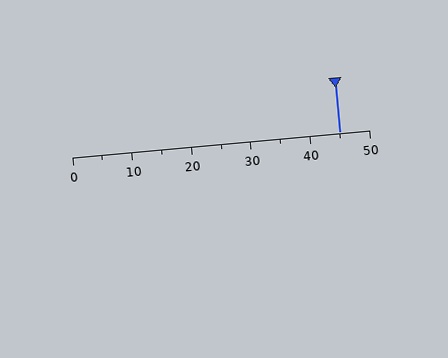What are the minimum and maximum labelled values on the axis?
The axis runs from 0 to 50.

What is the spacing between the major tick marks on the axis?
The major ticks are spaced 10 apart.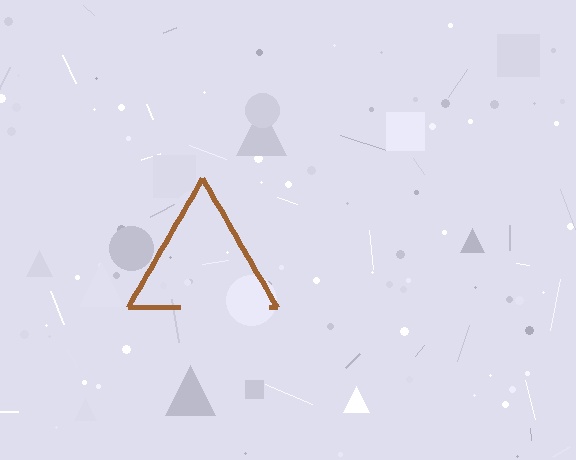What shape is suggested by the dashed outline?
The dashed outline suggests a triangle.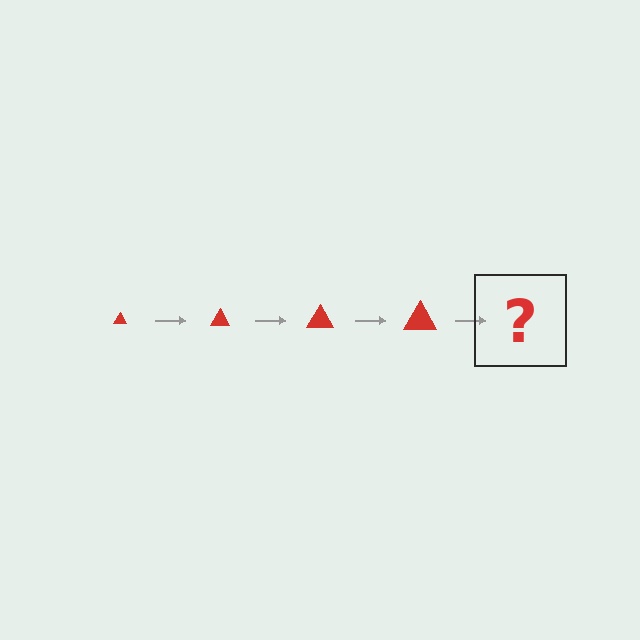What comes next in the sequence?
The next element should be a red triangle, larger than the previous one.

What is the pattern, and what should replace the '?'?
The pattern is that the triangle gets progressively larger each step. The '?' should be a red triangle, larger than the previous one.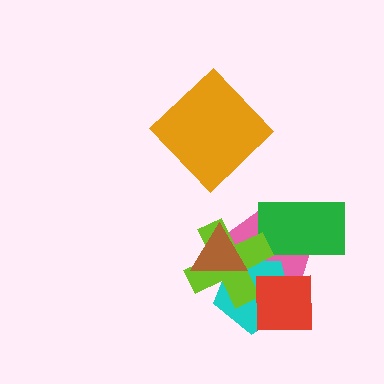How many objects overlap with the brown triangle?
3 objects overlap with the brown triangle.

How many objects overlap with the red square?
3 objects overlap with the red square.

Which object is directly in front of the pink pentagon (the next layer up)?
The cyan pentagon is directly in front of the pink pentagon.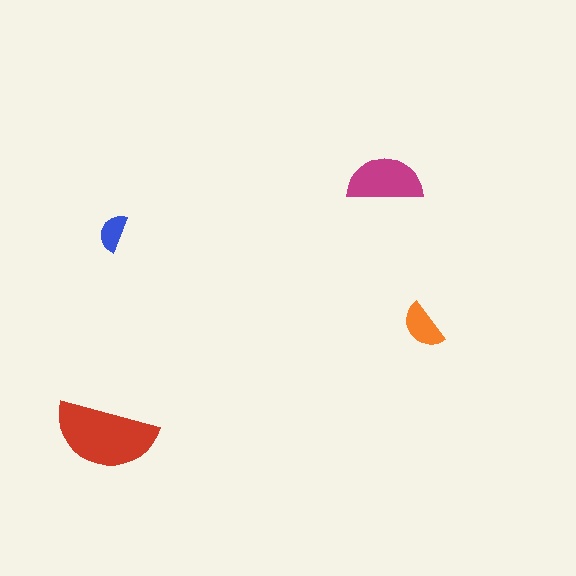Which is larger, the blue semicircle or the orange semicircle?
The orange one.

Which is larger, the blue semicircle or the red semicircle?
The red one.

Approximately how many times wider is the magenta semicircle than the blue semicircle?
About 2 times wider.